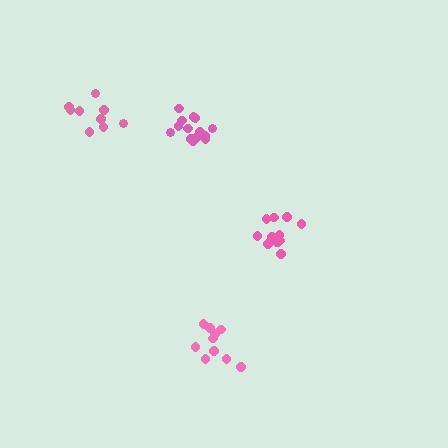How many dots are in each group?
Group 1: 14 dots, Group 2: 12 dots, Group 3: 10 dots, Group 4: 9 dots (45 total).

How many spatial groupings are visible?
There are 4 spatial groupings.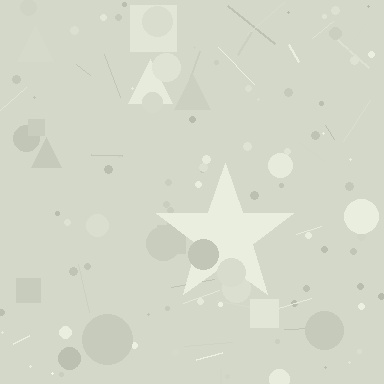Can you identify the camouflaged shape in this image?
The camouflaged shape is a star.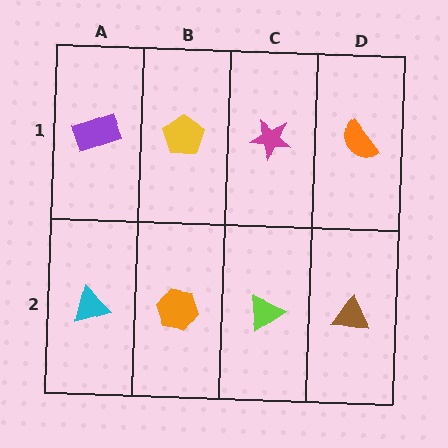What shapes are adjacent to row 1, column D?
A brown triangle (row 2, column D), a magenta star (row 1, column C).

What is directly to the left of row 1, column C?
A yellow pentagon.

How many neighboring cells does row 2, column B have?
3.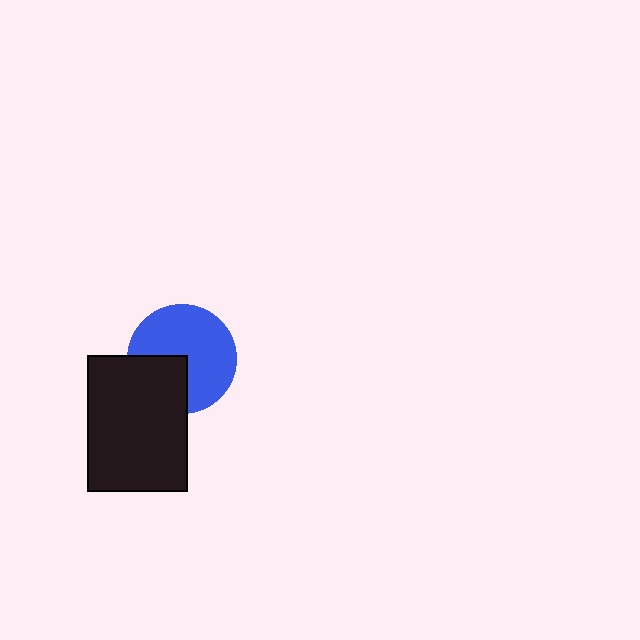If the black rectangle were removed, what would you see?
You would see the complete blue circle.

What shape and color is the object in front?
The object in front is a black rectangle.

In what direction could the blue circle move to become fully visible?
The blue circle could move toward the upper-right. That would shift it out from behind the black rectangle entirely.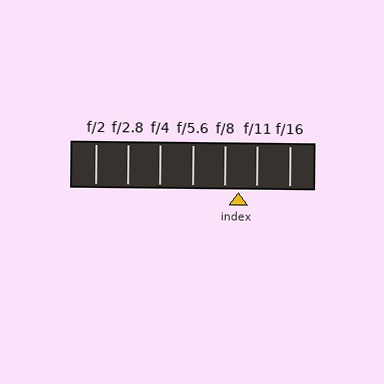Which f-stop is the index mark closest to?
The index mark is closest to f/8.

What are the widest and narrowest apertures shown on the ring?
The widest aperture shown is f/2 and the narrowest is f/16.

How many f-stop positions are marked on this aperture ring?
There are 7 f-stop positions marked.